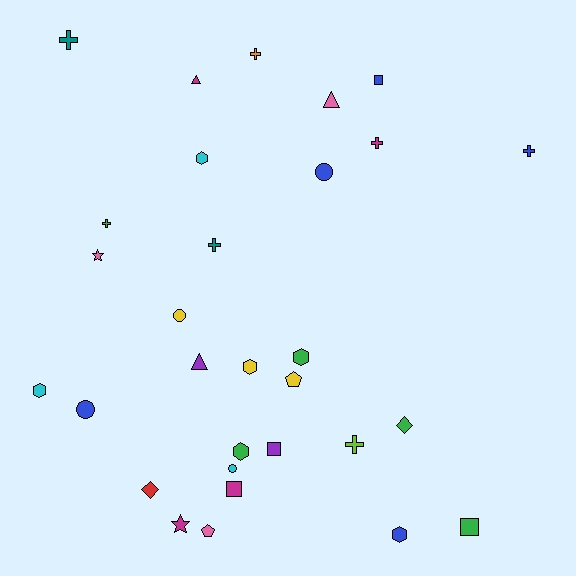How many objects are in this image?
There are 30 objects.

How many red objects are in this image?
There is 1 red object.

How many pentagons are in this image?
There are 2 pentagons.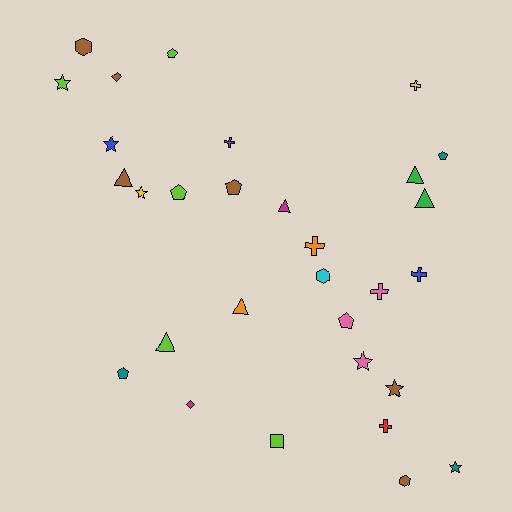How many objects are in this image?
There are 30 objects.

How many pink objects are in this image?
There are 3 pink objects.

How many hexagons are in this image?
There are 3 hexagons.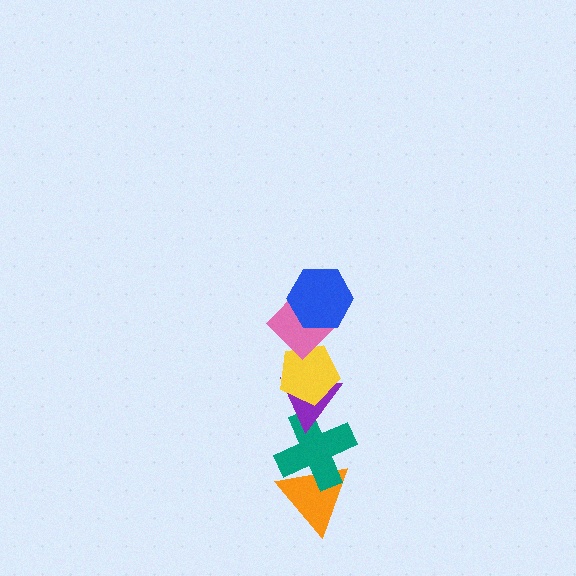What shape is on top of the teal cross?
The purple triangle is on top of the teal cross.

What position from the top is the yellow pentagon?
The yellow pentagon is 3rd from the top.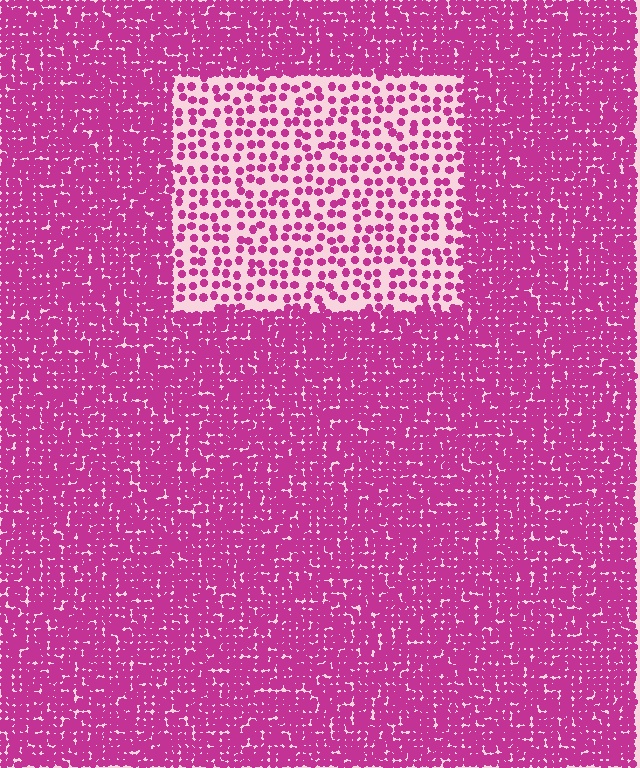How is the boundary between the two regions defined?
The boundary is defined by a change in element density (approximately 2.8x ratio). All elements are the same color, size, and shape.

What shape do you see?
I see a rectangle.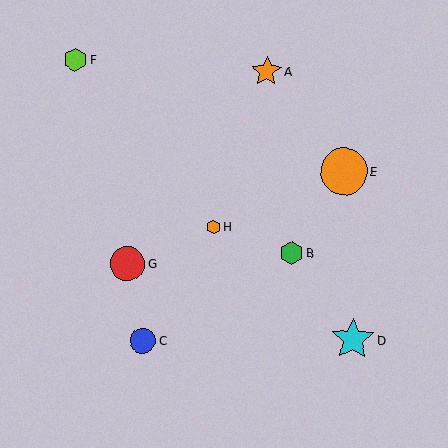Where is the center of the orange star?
The center of the orange star is at (266, 72).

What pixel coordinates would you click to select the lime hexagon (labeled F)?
Click at (75, 60) to select the lime hexagon F.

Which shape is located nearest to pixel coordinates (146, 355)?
The blue circle (labeled C) at (143, 341) is nearest to that location.